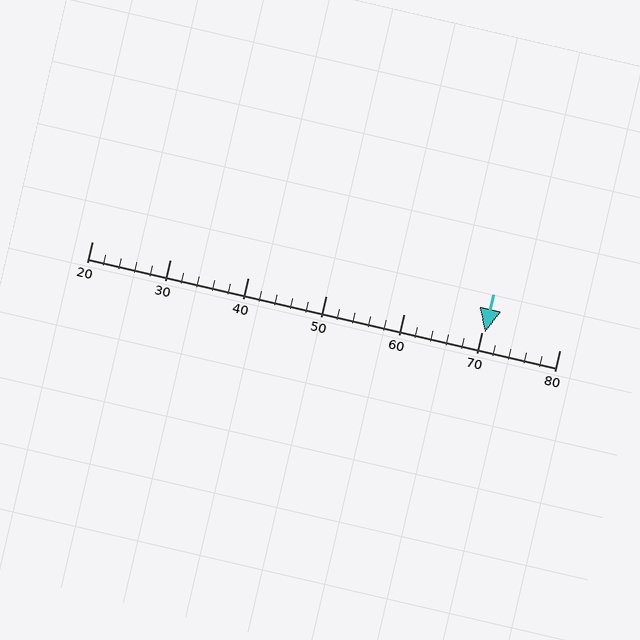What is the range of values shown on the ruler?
The ruler shows values from 20 to 80.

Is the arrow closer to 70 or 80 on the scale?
The arrow is closer to 70.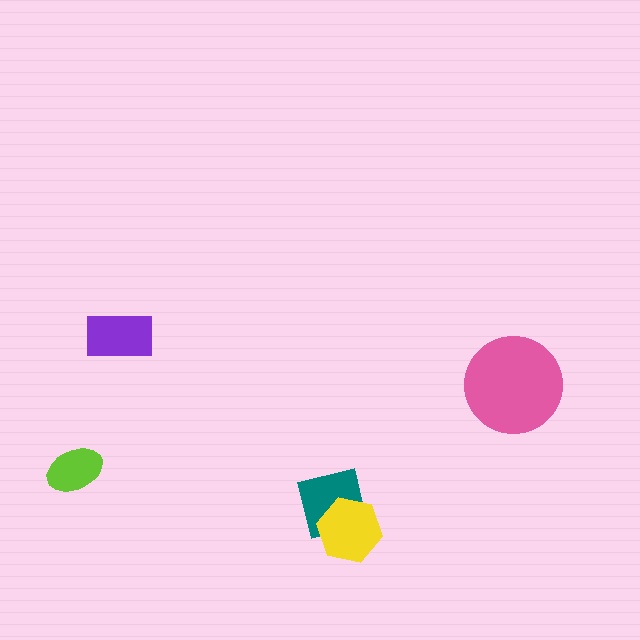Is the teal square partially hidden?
Yes, it is partially covered by another shape.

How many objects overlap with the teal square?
1 object overlaps with the teal square.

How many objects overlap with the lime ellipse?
0 objects overlap with the lime ellipse.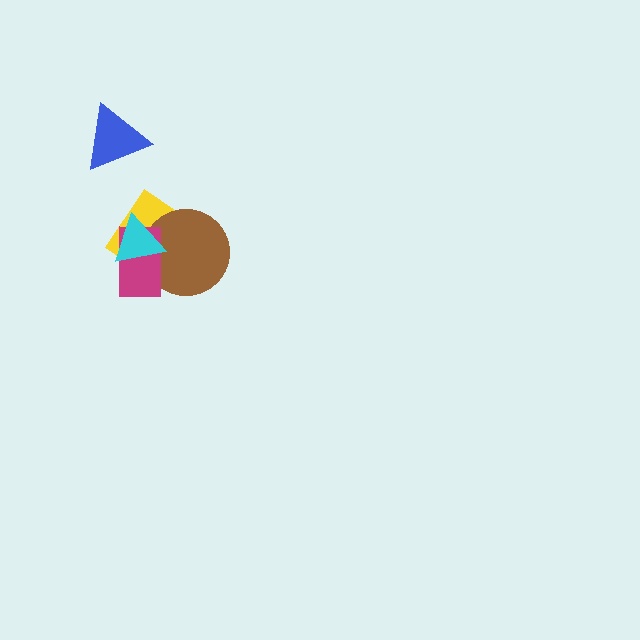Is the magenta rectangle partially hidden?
Yes, it is partially covered by another shape.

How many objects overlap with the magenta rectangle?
3 objects overlap with the magenta rectangle.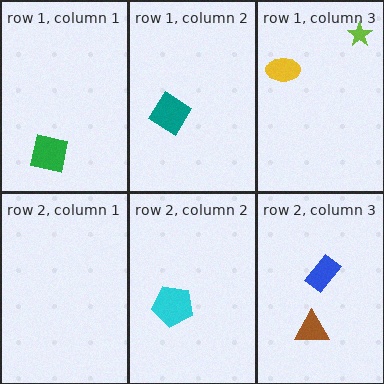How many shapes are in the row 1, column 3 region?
2.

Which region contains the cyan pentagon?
The row 2, column 2 region.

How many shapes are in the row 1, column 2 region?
1.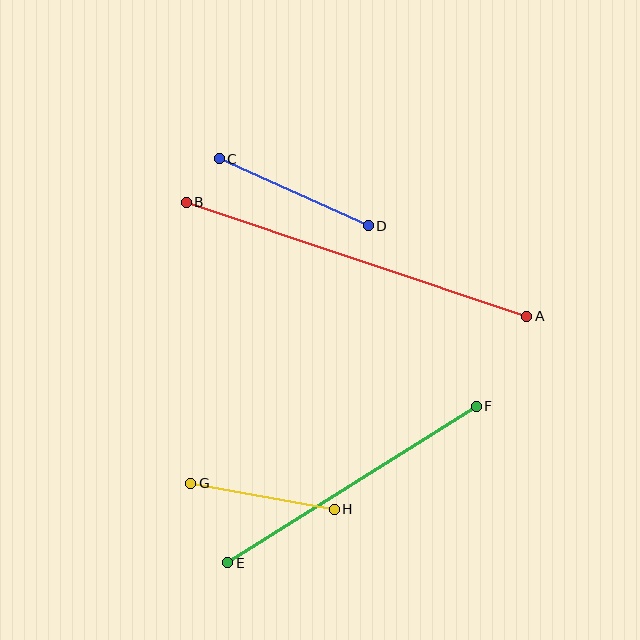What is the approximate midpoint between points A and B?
The midpoint is at approximately (356, 259) pixels.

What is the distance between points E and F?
The distance is approximately 293 pixels.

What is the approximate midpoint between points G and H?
The midpoint is at approximately (263, 496) pixels.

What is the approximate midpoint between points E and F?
The midpoint is at approximately (352, 484) pixels.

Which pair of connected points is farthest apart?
Points A and B are farthest apart.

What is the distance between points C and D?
The distance is approximately 163 pixels.